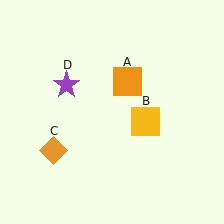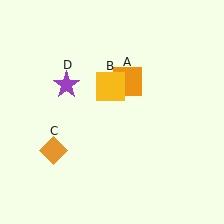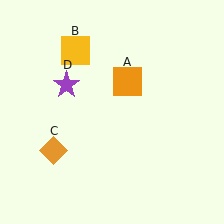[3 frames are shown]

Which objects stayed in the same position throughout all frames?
Orange square (object A) and orange diamond (object C) and purple star (object D) remained stationary.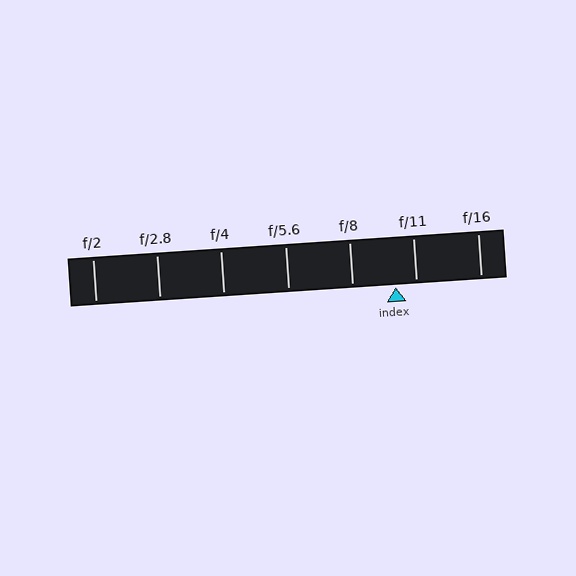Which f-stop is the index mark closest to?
The index mark is closest to f/11.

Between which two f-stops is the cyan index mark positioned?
The index mark is between f/8 and f/11.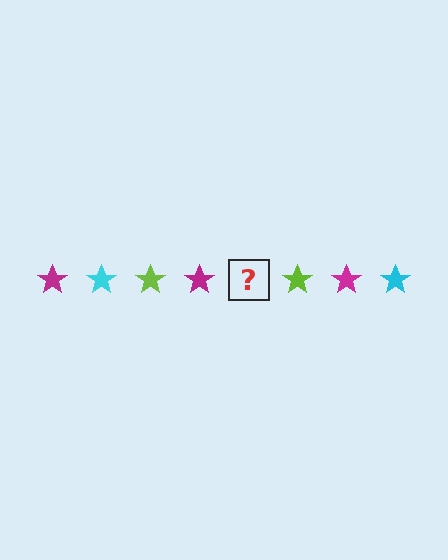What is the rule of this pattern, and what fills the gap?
The rule is that the pattern cycles through magenta, cyan, lime stars. The gap should be filled with a cyan star.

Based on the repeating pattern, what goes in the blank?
The blank should be a cyan star.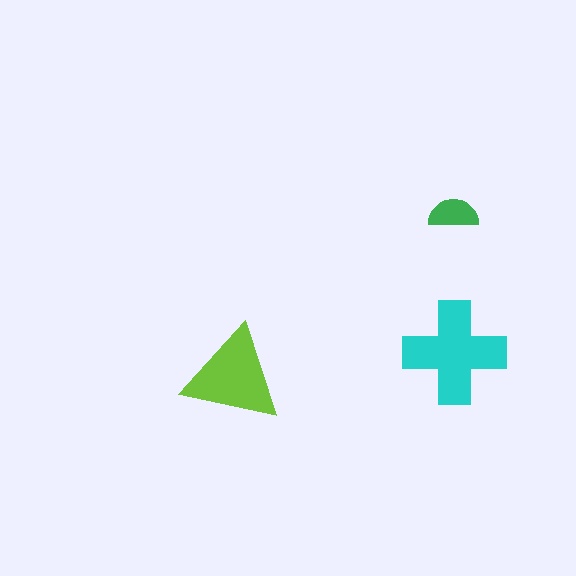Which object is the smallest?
The green semicircle.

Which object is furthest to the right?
The cyan cross is rightmost.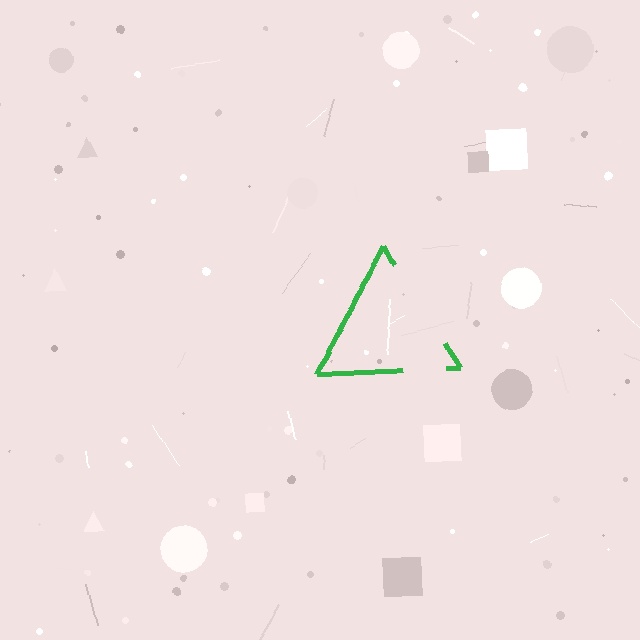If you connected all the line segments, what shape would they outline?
They would outline a triangle.